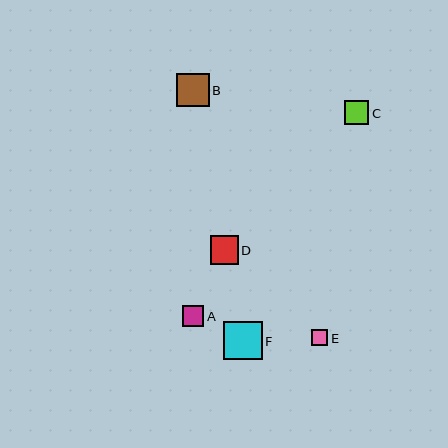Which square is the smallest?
Square E is the smallest with a size of approximately 16 pixels.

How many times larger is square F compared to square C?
Square F is approximately 1.6 times the size of square C.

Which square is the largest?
Square F is the largest with a size of approximately 38 pixels.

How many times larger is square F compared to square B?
Square F is approximately 1.2 times the size of square B.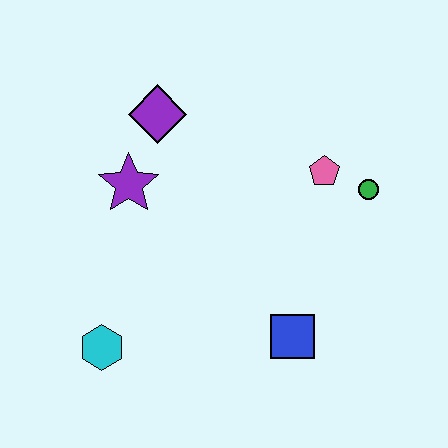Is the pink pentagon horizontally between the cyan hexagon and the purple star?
No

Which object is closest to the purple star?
The purple diamond is closest to the purple star.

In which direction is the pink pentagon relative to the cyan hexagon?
The pink pentagon is to the right of the cyan hexagon.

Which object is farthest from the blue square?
The purple diamond is farthest from the blue square.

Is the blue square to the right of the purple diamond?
Yes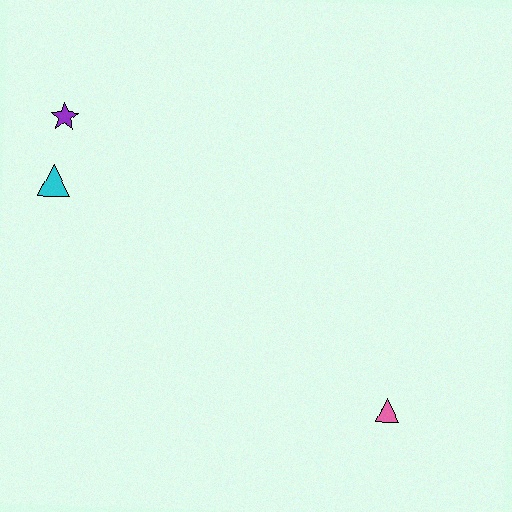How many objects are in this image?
There are 3 objects.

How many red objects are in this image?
There are no red objects.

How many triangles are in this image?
There are 2 triangles.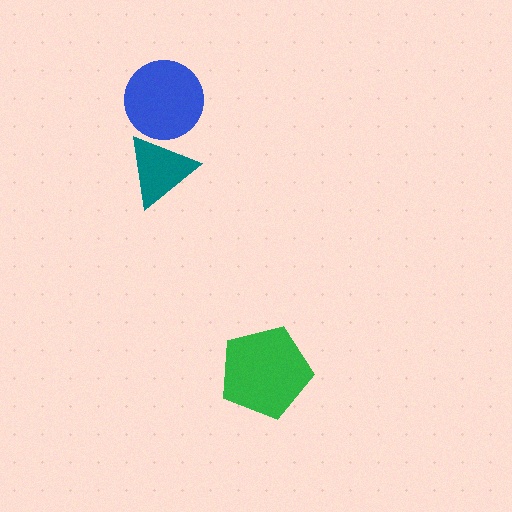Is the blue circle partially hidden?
Yes, it is partially covered by another shape.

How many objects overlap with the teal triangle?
1 object overlaps with the teal triangle.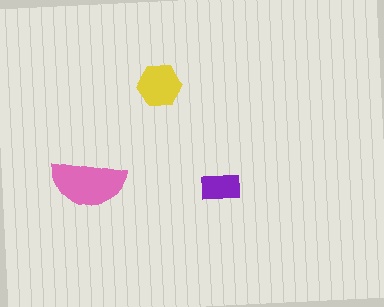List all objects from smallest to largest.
The purple rectangle, the yellow hexagon, the pink semicircle.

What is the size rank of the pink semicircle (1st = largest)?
1st.